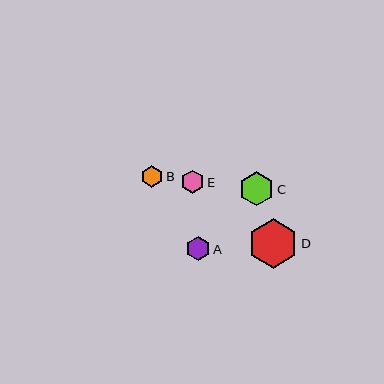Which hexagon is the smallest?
Hexagon B is the smallest with a size of approximately 21 pixels.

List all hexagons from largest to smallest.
From largest to smallest: D, C, A, E, B.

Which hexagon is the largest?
Hexagon D is the largest with a size of approximately 50 pixels.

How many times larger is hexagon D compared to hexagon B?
Hexagon D is approximately 2.3 times the size of hexagon B.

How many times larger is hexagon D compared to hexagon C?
Hexagon D is approximately 1.5 times the size of hexagon C.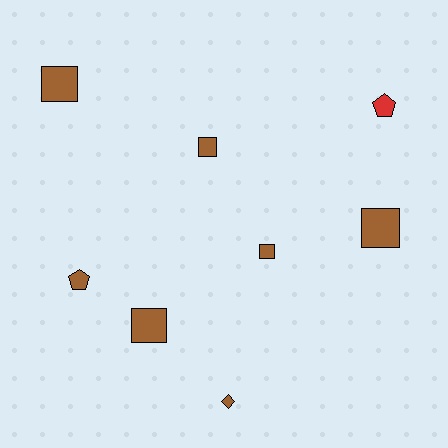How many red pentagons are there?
There is 1 red pentagon.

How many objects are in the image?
There are 8 objects.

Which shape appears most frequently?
Square, with 5 objects.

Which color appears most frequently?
Brown, with 7 objects.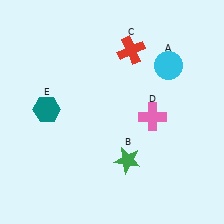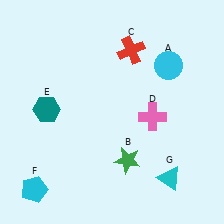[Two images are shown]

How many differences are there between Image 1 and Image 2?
There are 2 differences between the two images.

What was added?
A cyan pentagon (F), a cyan triangle (G) were added in Image 2.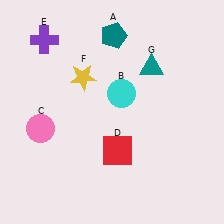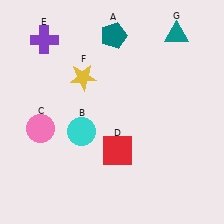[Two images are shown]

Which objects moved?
The objects that moved are: the cyan circle (B), the teal triangle (G).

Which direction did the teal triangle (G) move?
The teal triangle (G) moved up.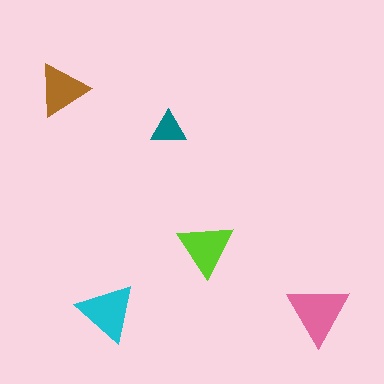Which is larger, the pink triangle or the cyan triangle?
The pink one.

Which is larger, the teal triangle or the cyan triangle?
The cyan one.